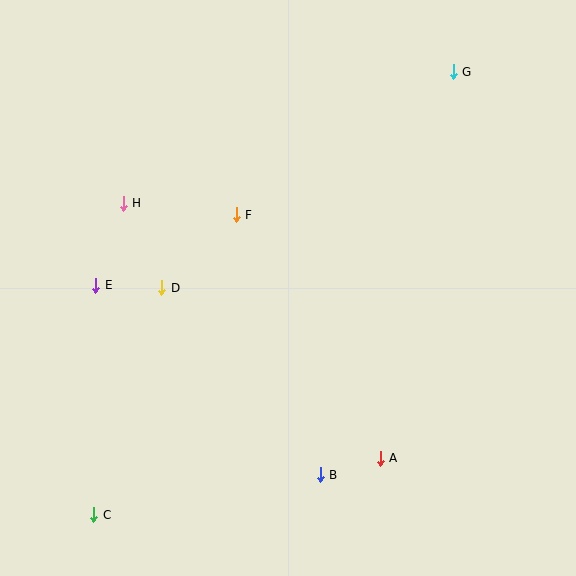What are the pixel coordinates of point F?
Point F is at (236, 215).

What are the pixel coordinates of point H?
Point H is at (123, 203).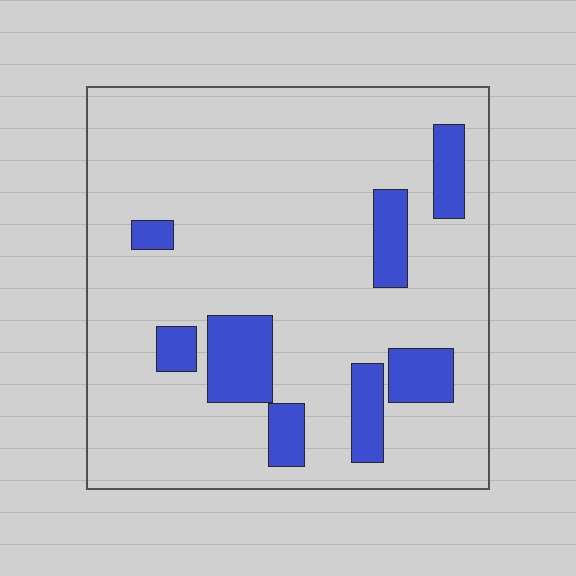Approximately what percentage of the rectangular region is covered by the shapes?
Approximately 15%.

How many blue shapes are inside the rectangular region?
8.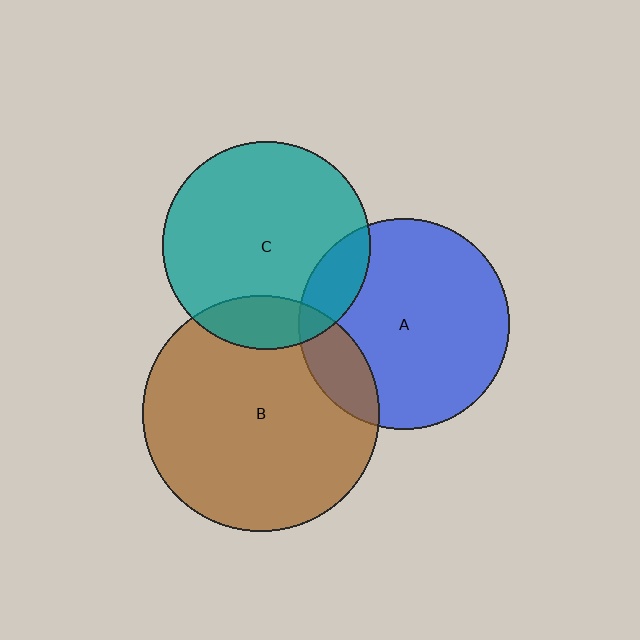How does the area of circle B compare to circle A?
Approximately 1.3 times.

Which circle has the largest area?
Circle B (brown).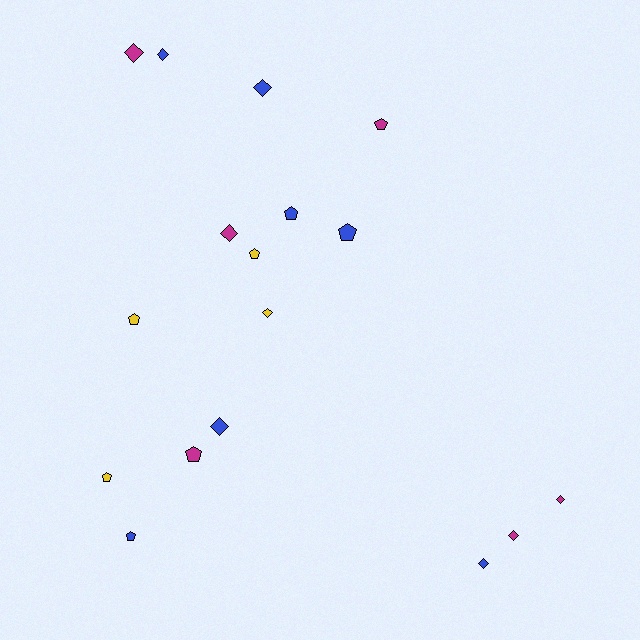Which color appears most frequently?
Blue, with 7 objects.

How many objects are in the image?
There are 17 objects.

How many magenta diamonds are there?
There are 4 magenta diamonds.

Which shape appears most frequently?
Diamond, with 9 objects.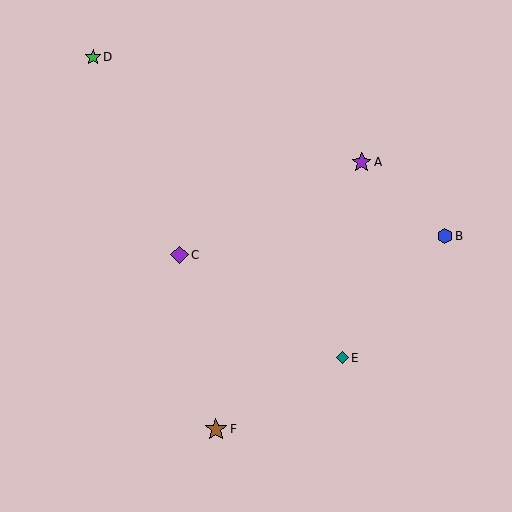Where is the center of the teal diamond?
The center of the teal diamond is at (342, 358).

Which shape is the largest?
The brown star (labeled F) is the largest.